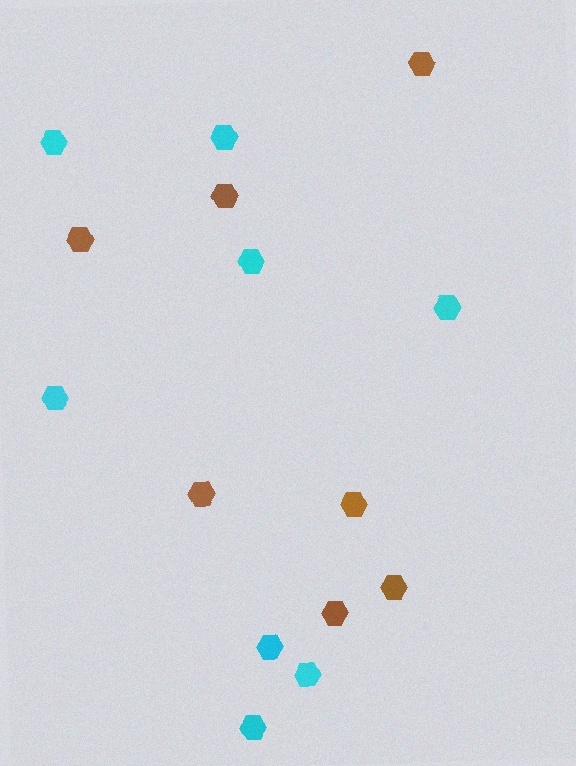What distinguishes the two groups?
There are 2 groups: one group of cyan hexagons (8) and one group of brown hexagons (7).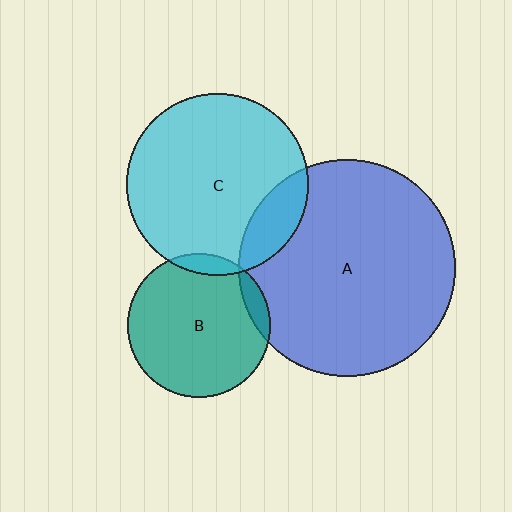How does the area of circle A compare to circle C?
Approximately 1.4 times.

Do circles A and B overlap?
Yes.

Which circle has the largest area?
Circle A (blue).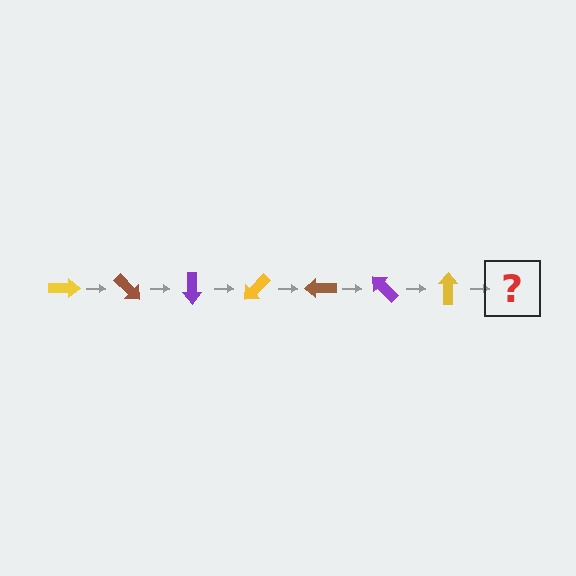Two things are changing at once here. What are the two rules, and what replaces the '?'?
The two rules are that it rotates 45 degrees each step and the color cycles through yellow, brown, and purple. The '?' should be a brown arrow, rotated 315 degrees from the start.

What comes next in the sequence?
The next element should be a brown arrow, rotated 315 degrees from the start.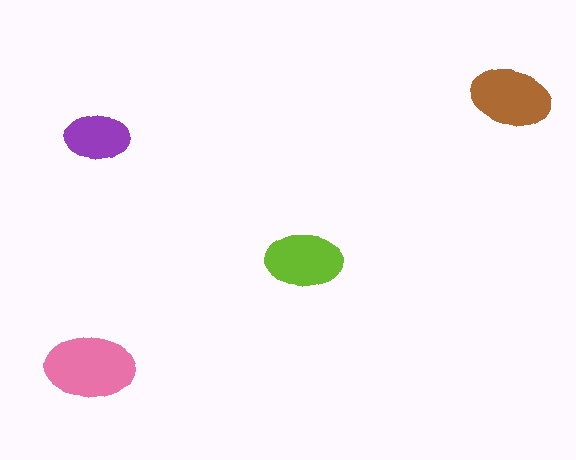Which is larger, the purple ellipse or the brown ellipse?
The brown one.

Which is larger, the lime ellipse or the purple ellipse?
The lime one.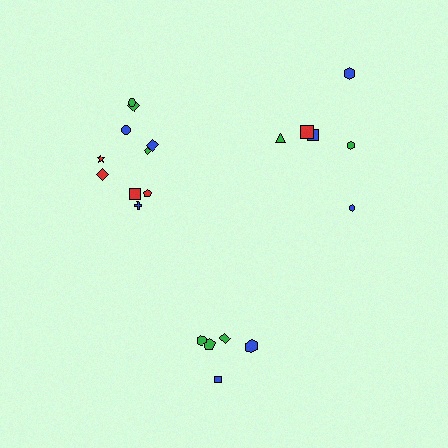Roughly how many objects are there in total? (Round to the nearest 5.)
Roughly 20 objects in total.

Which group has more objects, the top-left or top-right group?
The top-left group.